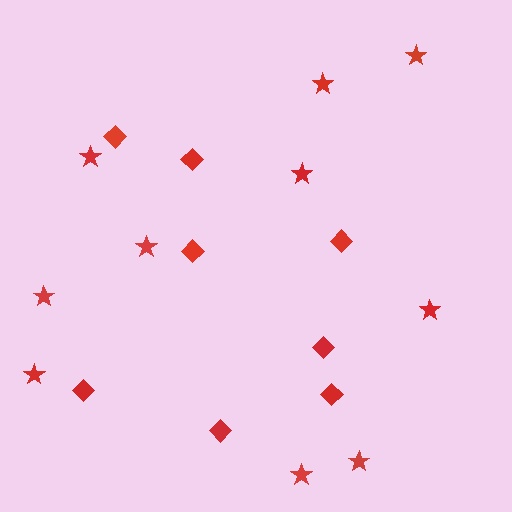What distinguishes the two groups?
There are 2 groups: one group of diamonds (8) and one group of stars (10).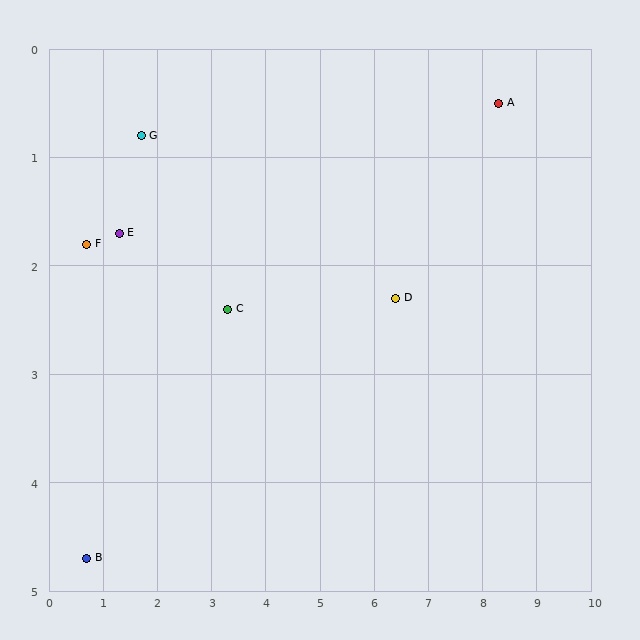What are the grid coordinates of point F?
Point F is at approximately (0.7, 1.8).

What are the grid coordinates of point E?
Point E is at approximately (1.3, 1.7).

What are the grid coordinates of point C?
Point C is at approximately (3.3, 2.4).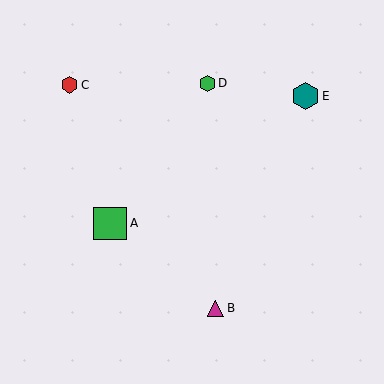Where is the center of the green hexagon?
The center of the green hexagon is at (208, 83).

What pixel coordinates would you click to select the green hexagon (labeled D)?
Click at (208, 83) to select the green hexagon D.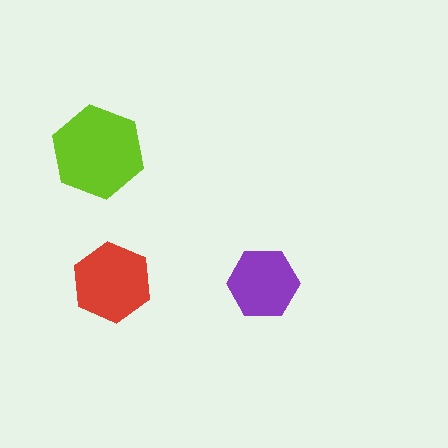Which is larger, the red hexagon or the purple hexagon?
The red one.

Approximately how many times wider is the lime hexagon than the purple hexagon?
About 1.5 times wider.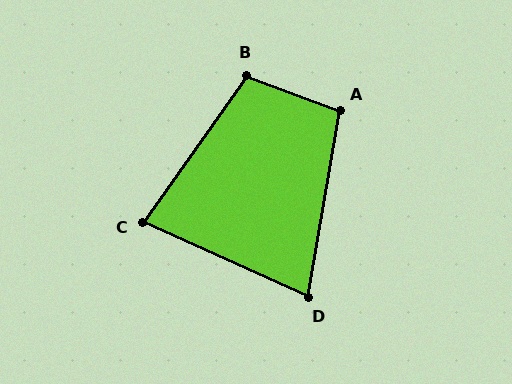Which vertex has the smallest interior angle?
D, at approximately 76 degrees.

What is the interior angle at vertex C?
Approximately 79 degrees (acute).